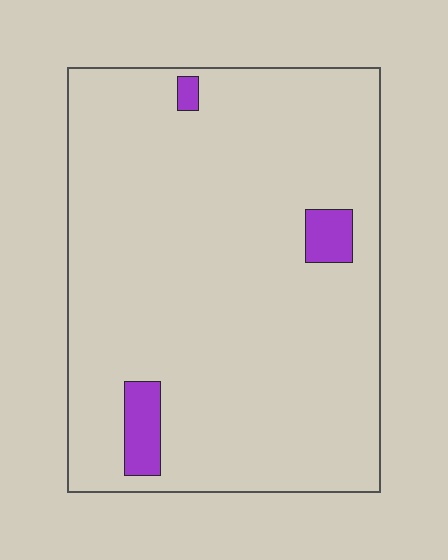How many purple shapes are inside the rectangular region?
3.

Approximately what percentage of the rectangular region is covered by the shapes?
Approximately 5%.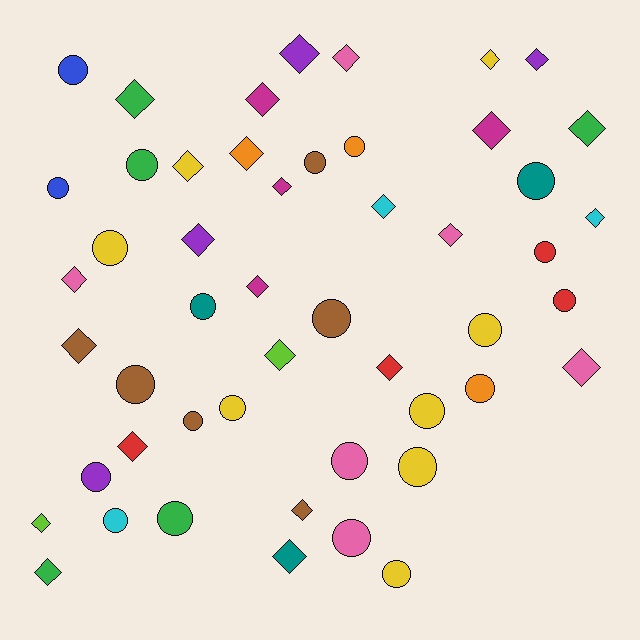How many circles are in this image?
There are 24 circles.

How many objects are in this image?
There are 50 objects.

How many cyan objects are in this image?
There are 3 cyan objects.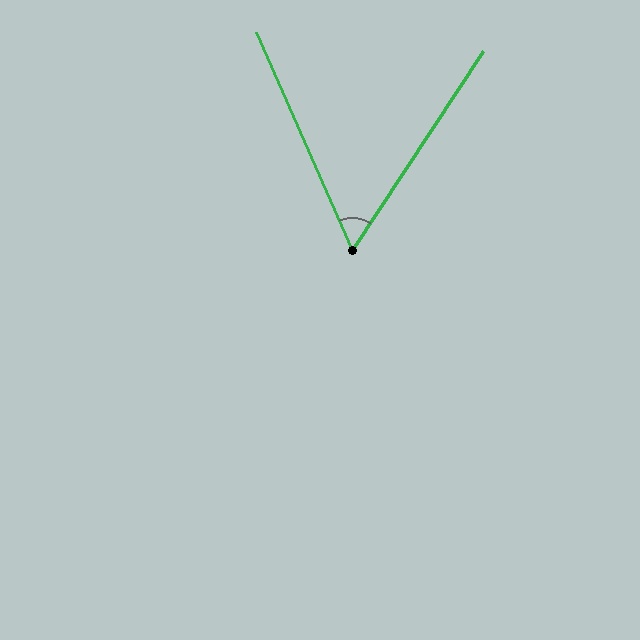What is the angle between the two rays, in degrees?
Approximately 57 degrees.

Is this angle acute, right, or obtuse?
It is acute.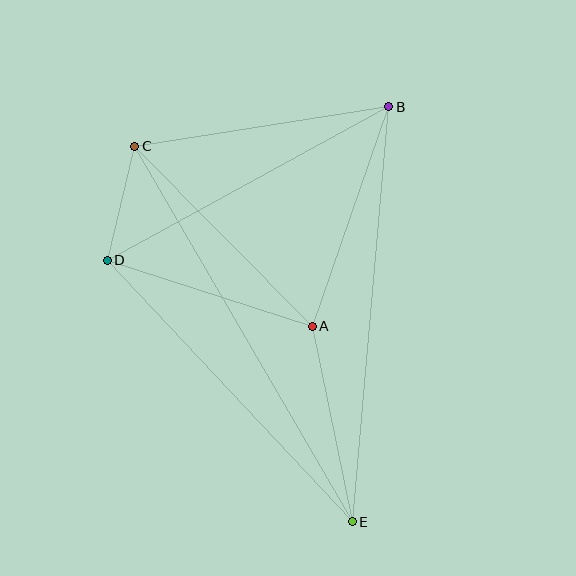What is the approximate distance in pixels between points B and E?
The distance between B and E is approximately 416 pixels.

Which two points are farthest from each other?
Points C and E are farthest from each other.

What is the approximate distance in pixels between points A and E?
The distance between A and E is approximately 199 pixels.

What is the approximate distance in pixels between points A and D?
The distance between A and D is approximately 216 pixels.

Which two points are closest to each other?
Points C and D are closest to each other.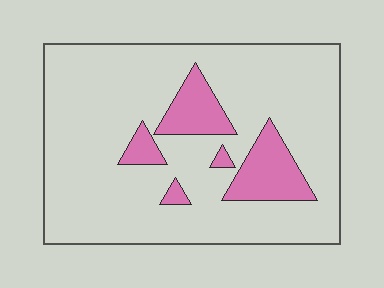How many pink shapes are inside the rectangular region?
5.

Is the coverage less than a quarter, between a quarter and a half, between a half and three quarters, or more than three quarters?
Less than a quarter.